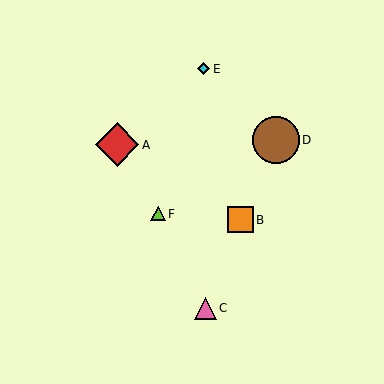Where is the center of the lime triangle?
The center of the lime triangle is at (158, 214).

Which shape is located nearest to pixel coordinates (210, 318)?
The pink triangle (labeled C) at (206, 308) is nearest to that location.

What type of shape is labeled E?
Shape E is a cyan diamond.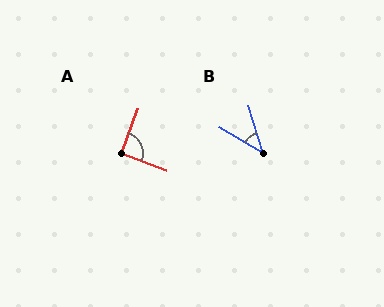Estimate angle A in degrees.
Approximately 91 degrees.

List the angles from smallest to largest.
B (42°), A (91°).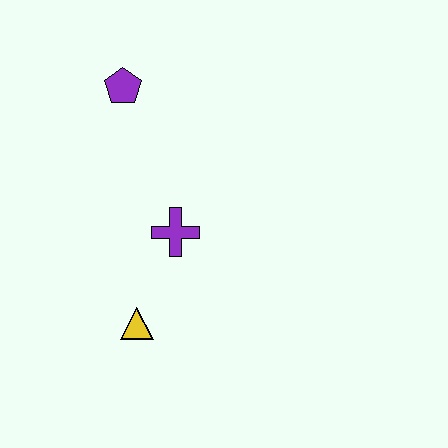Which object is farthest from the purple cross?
The purple pentagon is farthest from the purple cross.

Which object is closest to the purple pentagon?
The purple cross is closest to the purple pentagon.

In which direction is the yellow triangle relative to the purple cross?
The yellow triangle is below the purple cross.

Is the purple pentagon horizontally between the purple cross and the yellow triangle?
No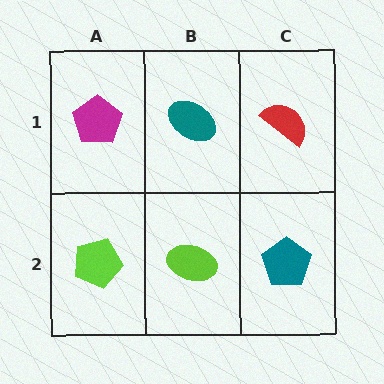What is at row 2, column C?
A teal pentagon.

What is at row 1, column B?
A teal ellipse.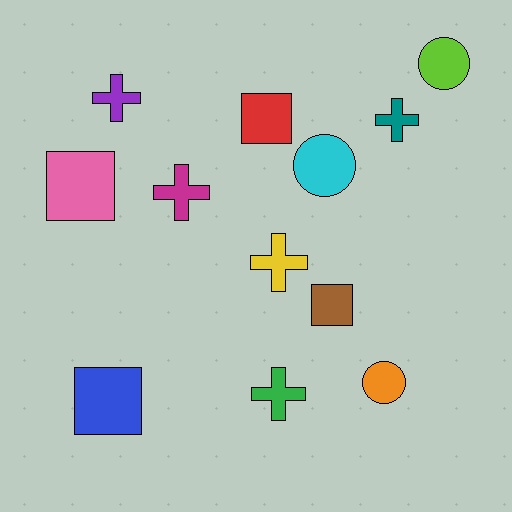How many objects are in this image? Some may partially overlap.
There are 12 objects.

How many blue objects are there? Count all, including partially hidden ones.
There is 1 blue object.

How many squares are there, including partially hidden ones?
There are 4 squares.